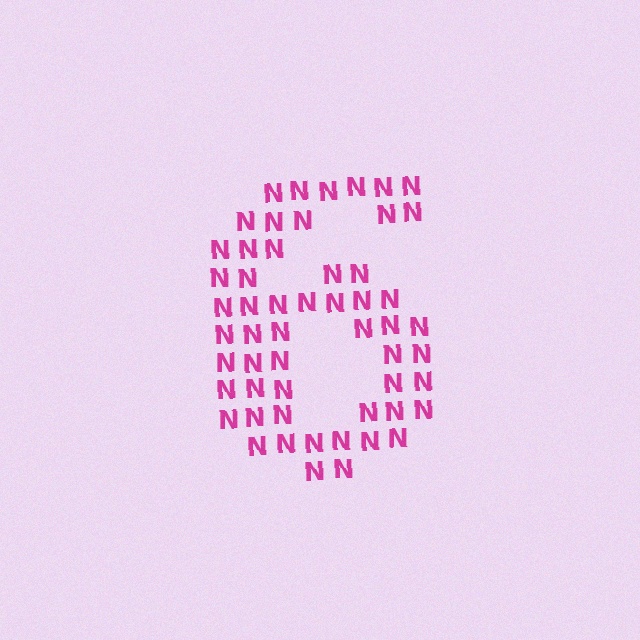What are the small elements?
The small elements are letter N's.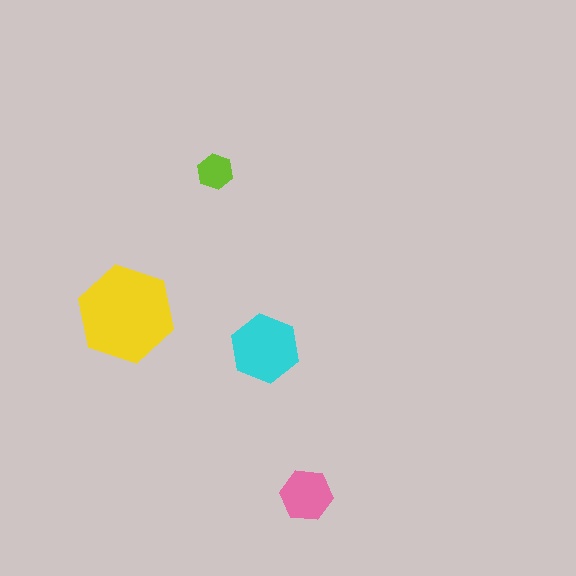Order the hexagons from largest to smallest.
the yellow one, the cyan one, the pink one, the lime one.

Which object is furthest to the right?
The pink hexagon is rightmost.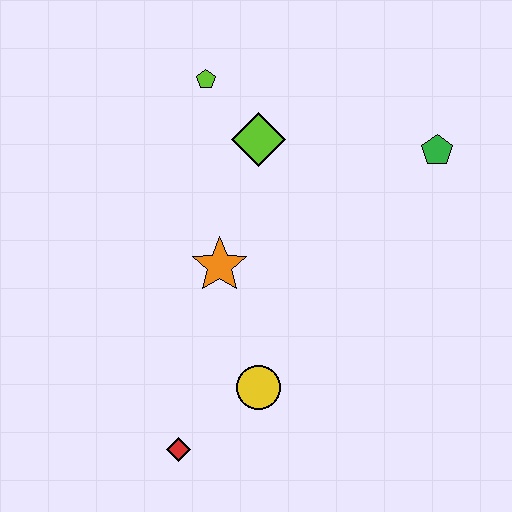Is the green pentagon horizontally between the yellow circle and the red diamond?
No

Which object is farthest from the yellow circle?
The lime pentagon is farthest from the yellow circle.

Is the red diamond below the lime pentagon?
Yes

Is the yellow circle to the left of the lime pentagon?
No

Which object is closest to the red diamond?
The yellow circle is closest to the red diamond.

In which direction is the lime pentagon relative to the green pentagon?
The lime pentagon is to the left of the green pentagon.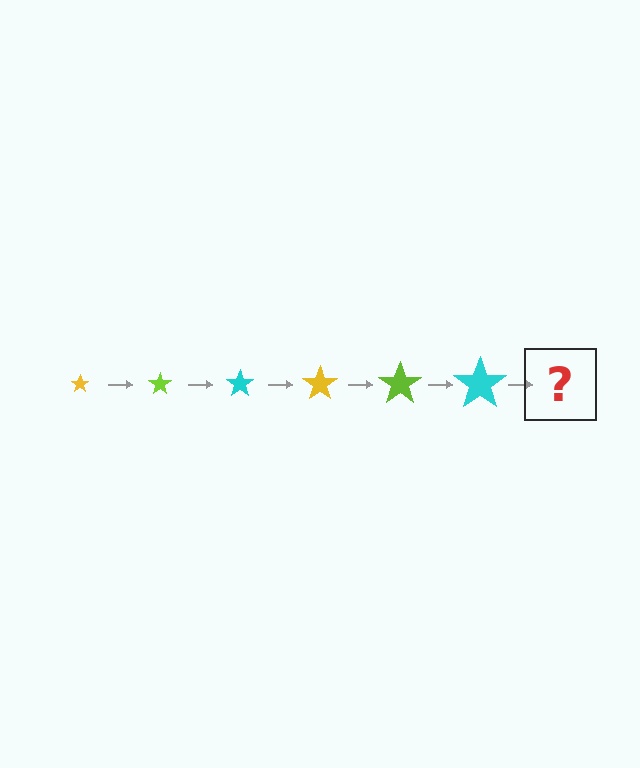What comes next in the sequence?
The next element should be a yellow star, larger than the previous one.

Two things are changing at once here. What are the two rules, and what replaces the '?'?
The two rules are that the star grows larger each step and the color cycles through yellow, lime, and cyan. The '?' should be a yellow star, larger than the previous one.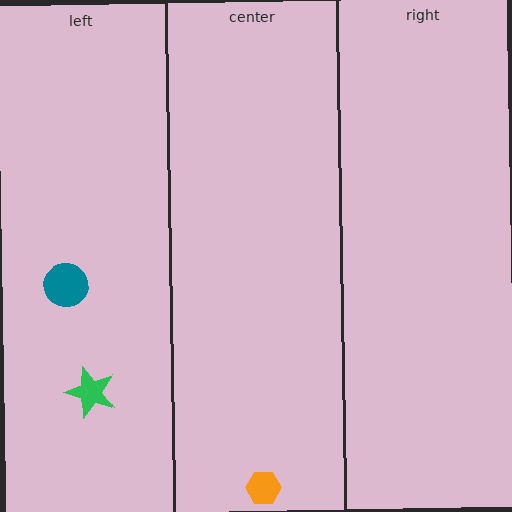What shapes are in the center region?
The orange hexagon.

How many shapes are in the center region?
1.